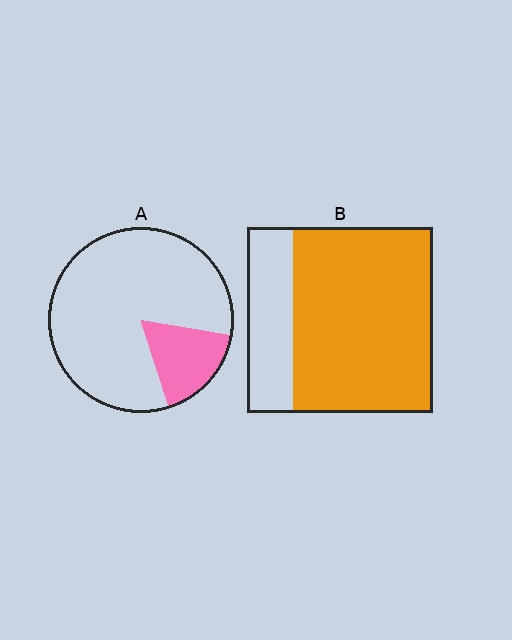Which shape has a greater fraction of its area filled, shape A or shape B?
Shape B.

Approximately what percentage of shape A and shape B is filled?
A is approximately 20% and B is approximately 75%.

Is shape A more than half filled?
No.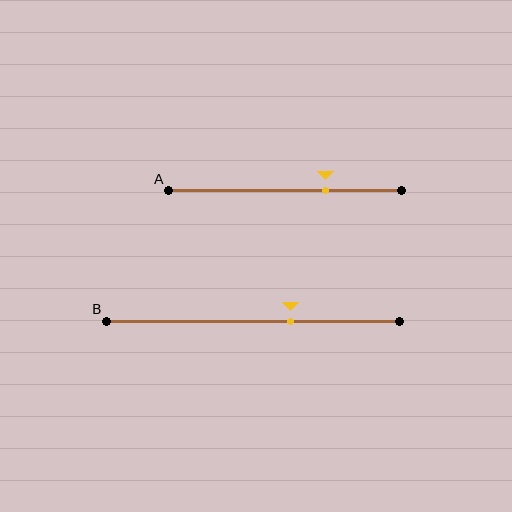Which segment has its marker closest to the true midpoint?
Segment B has its marker closest to the true midpoint.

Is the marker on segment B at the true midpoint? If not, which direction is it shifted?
No, the marker on segment B is shifted to the right by about 13% of the segment length.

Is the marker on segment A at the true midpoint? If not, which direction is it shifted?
No, the marker on segment A is shifted to the right by about 17% of the segment length.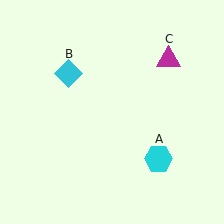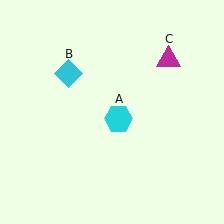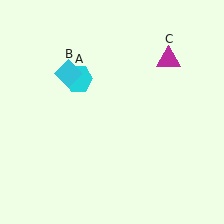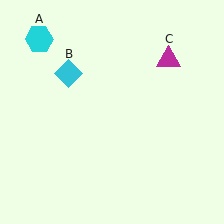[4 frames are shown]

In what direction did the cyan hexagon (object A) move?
The cyan hexagon (object A) moved up and to the left.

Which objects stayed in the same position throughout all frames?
Cyan diamond (object B) and magenta triangle (object C) remained stationary.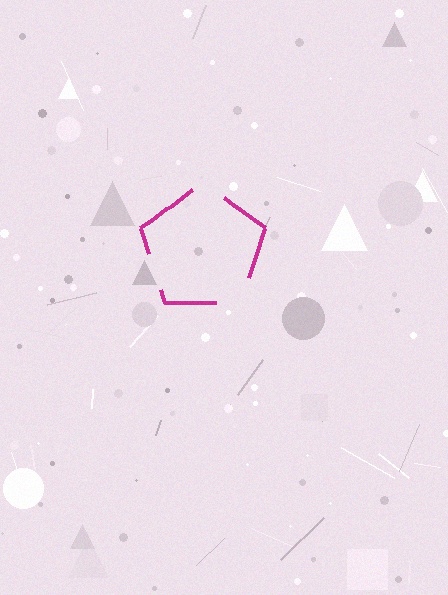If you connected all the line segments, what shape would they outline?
They would outline a pentagon.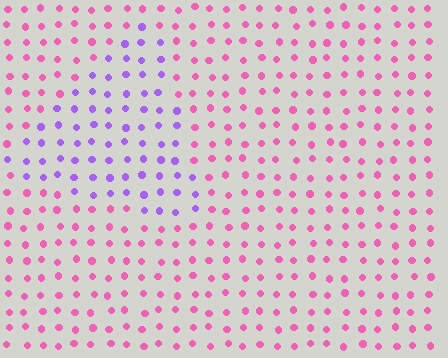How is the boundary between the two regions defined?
The boundary is defined purely by a slight shift in hue (about 55 degrees). Spacing, size, and orientation are identical on both sides.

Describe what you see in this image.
The image is filled with small pink elements in a uniform arrangement. A triangle-shaped region is visible where the elements are tinted to a slightly different hue, forming a subtle color boundary.